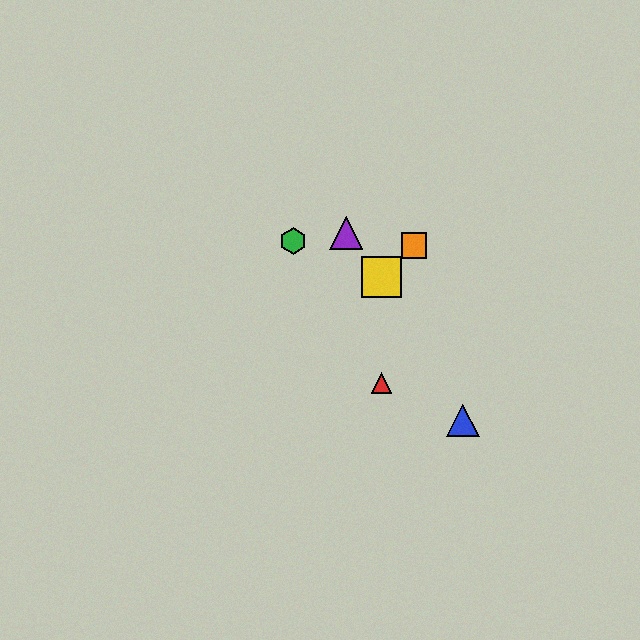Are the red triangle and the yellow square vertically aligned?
Yes, both are at x≈382.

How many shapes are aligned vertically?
2 shapes (the red triangle, the yellow square) are aligned vertically.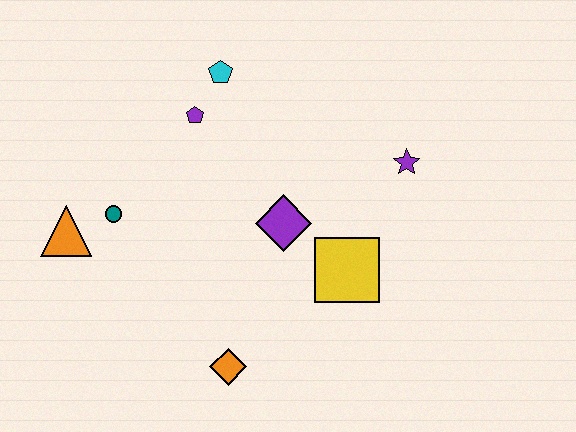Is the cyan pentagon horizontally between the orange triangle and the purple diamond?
Yes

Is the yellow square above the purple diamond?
No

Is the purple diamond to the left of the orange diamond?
No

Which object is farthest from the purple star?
The orange triangle is farthest from the purple star.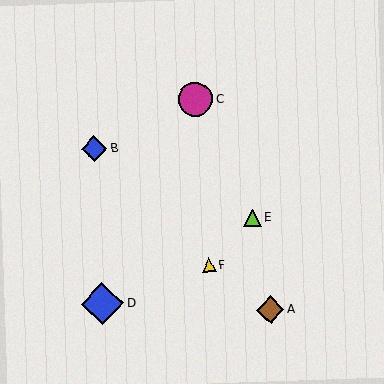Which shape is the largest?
The blue diamond (labeled D) is the largest.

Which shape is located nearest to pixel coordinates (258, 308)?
The brown diamond (labeled A) at (270, 310) is nearest to that location.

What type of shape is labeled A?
Shape A is a brown diamond.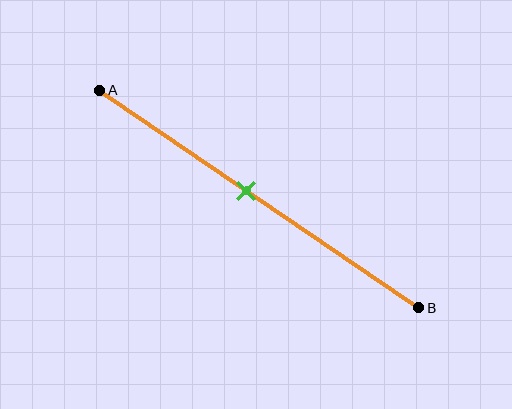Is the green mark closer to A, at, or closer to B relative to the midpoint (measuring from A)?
The green mark is closer to point A than the midpoint of segment AB.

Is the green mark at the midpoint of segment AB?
No, the mark is at about 45% from A, not at the 50% midpoint.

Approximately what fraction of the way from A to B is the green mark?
The green mark is approximately 45% of the way from A to B.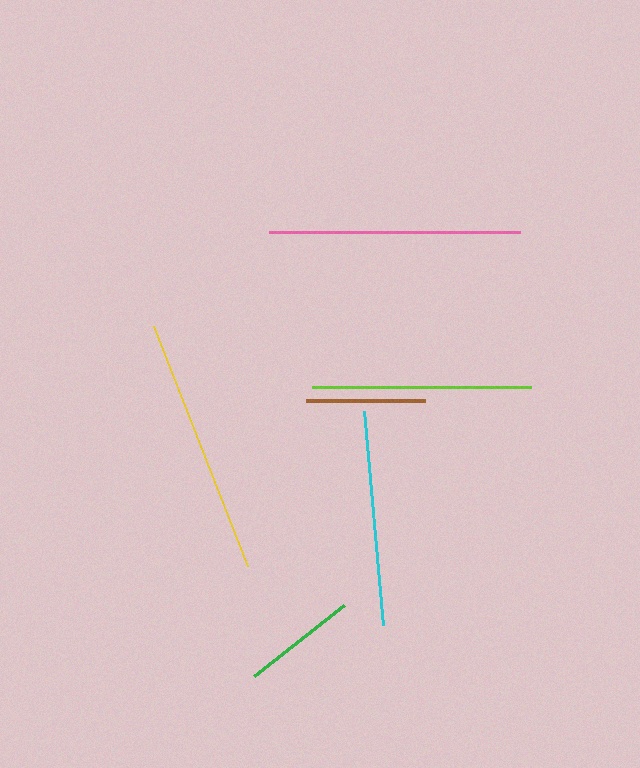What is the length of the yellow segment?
The yellow segment is approximately 258 pixels long.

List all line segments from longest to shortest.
From longest to shortest: yellow, pink, lime, cyan, brown, green.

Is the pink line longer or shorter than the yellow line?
The yellow line is longer than the pink line.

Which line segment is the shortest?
The green line is the shortest at approximately 115 pixels.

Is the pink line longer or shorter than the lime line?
The pink line is longer than the lime line.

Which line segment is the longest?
The yellow line is the longest at approximately 258 pixels.